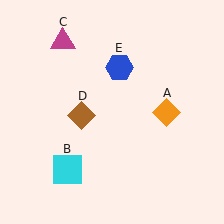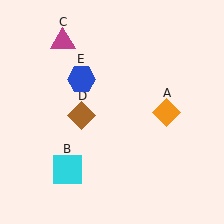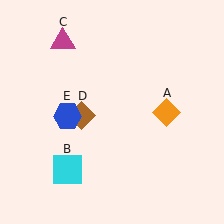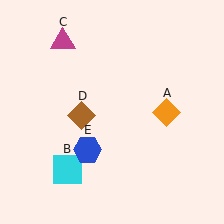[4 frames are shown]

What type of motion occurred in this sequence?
The blue hexagon (object E) rotated counterclockwise around the center of the scene.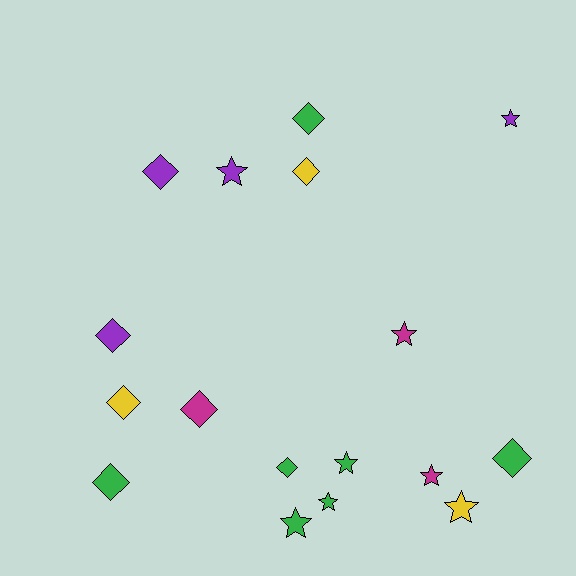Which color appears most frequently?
Green, with 7 objects.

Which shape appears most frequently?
Diamond, with 9 objects.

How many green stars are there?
There are 3 green stars.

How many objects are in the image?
There are 17 objects.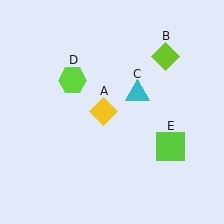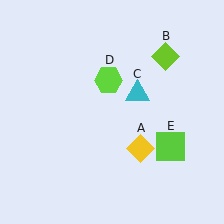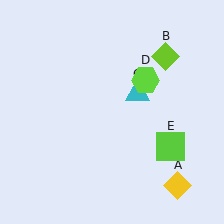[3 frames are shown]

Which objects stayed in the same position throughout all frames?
Lime diamond (object B) and cyan triangle (object C) and lime square (object E) remained stationary.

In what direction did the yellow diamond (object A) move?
The yellow diamond (object A) moved down and to the right.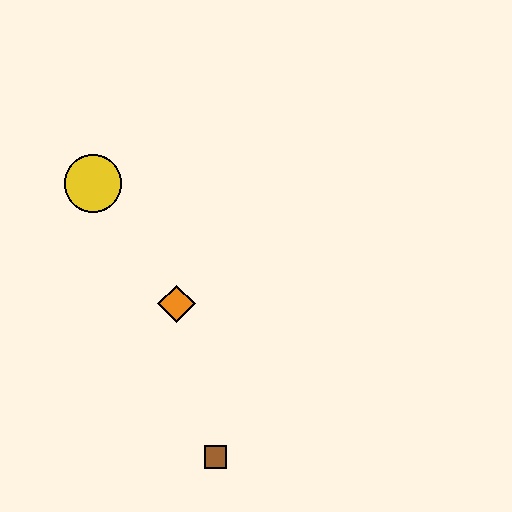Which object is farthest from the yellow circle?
The brown square is farthest from the yellow circle.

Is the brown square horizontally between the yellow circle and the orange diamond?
No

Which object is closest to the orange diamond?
The yellow circle is closest to the orange diamond.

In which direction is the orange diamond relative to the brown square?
The orange diamond is above the brown square.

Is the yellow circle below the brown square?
No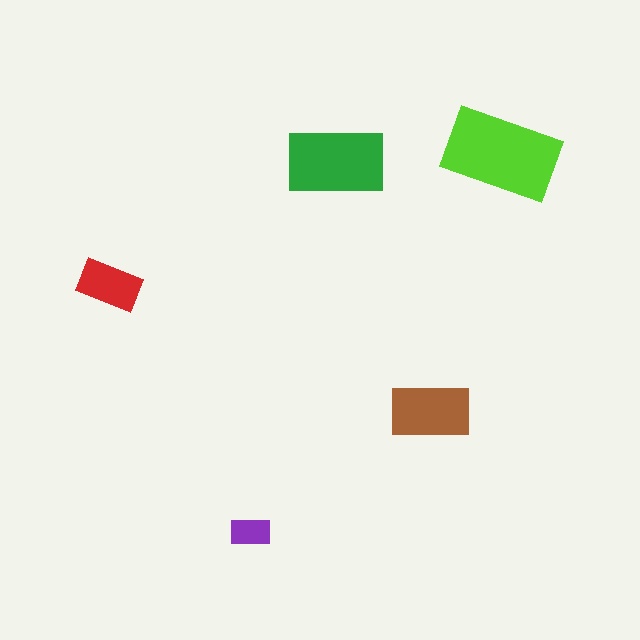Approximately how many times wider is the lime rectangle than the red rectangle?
About 2 times wider.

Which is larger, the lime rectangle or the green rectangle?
The lime one.